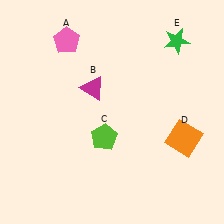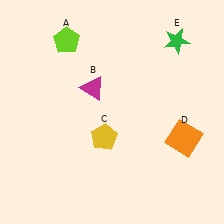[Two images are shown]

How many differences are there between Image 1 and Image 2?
There are 2 differences between the two images.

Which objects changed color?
A changed from pink to lime. C changed from lime to yellow.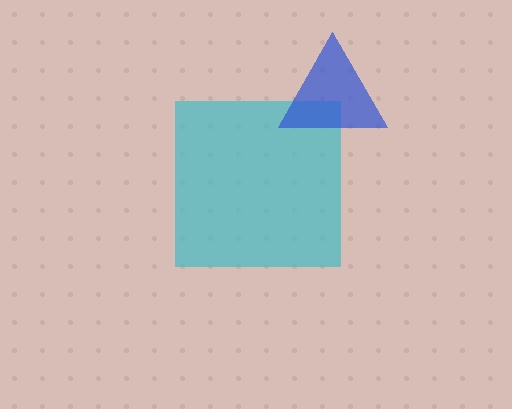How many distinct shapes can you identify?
There are 2 distinct shapes: a cyan square, a blue triangle.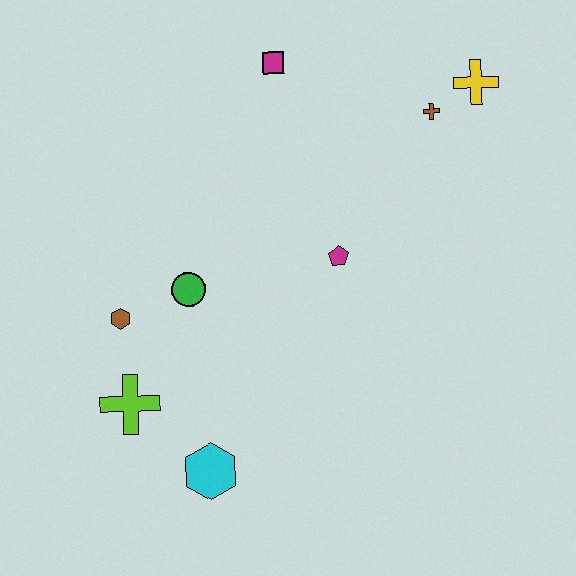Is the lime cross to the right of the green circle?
No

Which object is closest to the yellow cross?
The brown cross is closest to the yellow cross.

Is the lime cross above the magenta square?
No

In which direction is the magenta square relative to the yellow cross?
The magenta square is to the left of the yellow cross.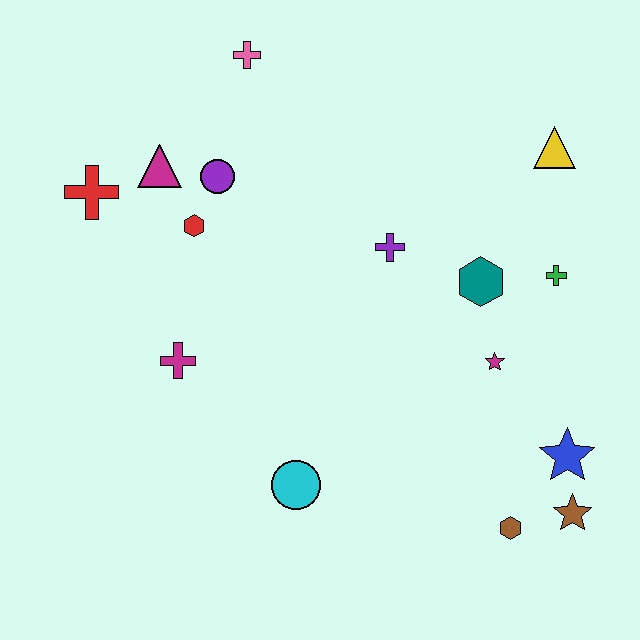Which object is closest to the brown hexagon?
The brown star is closest to the brown hexagon.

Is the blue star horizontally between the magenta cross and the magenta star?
No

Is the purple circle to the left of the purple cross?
Yes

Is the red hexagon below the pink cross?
Yes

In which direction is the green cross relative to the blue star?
The green cross is above the blue star.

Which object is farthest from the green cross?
The red cross is farthest from the green cross.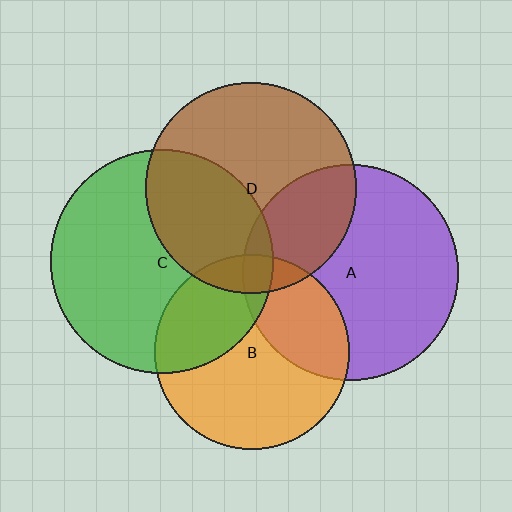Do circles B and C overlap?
Yes.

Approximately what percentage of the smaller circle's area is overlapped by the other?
Approximately 30%.